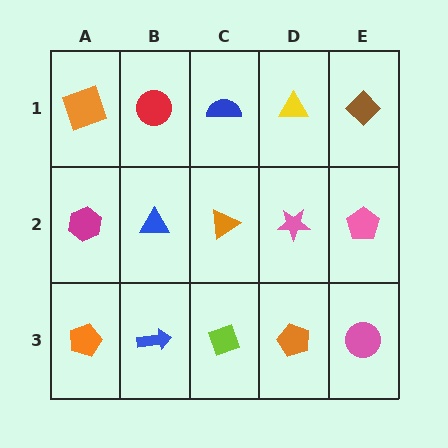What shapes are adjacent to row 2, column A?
An orange square (row 1, column A), an orange pentagon (row 3, column A), a blue triangle (row 2, column B).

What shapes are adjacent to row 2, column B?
A red circle (row 1, column B), a blue arrow (row 3, column B), a magenta hexagon (row 2, column A), an orange triangle (row 2, column C).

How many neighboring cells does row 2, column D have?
4.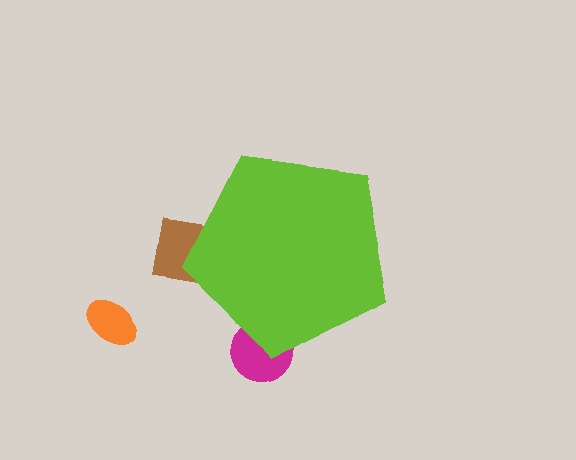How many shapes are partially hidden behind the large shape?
2 shapes are partially hidden.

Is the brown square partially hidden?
Yes, the brown square is partially hidden behind the lime pentagon.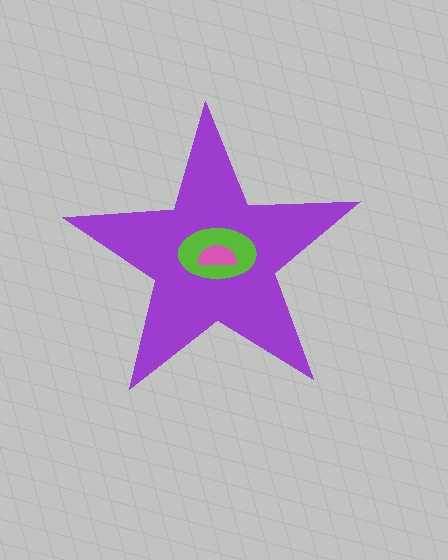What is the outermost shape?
The purple star.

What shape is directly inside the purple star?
The lime ellipse.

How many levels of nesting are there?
3.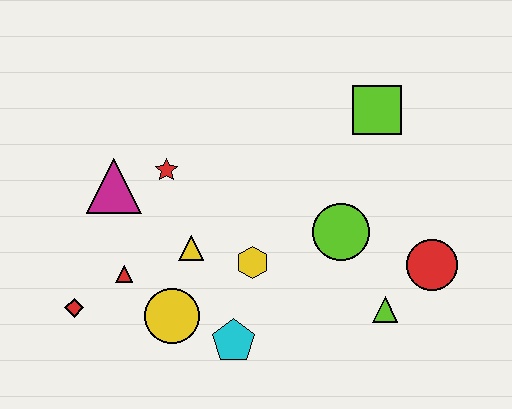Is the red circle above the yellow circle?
Yes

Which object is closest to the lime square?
The lime circle is closest to the lime square.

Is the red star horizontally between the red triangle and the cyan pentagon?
Yes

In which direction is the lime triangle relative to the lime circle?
The lime triangle is below the lime circle.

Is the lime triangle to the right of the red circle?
No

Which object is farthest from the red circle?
The red diamond is farthest from the red circle.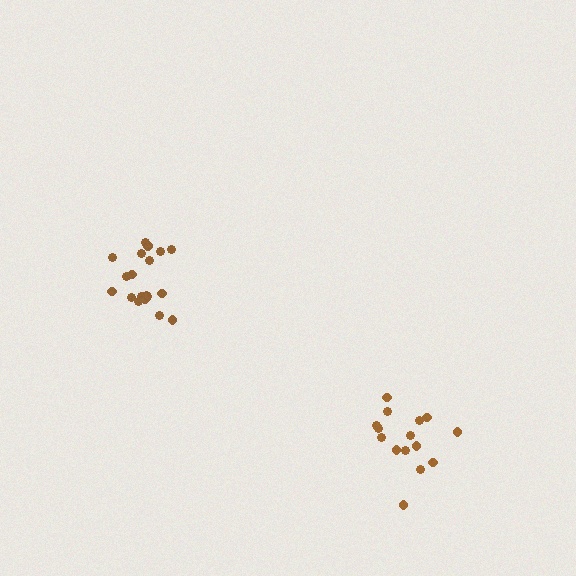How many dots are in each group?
Group 1: 19 dots, Group 2: 15 dots (34 total).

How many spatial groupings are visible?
There are 2 spatial groupings.